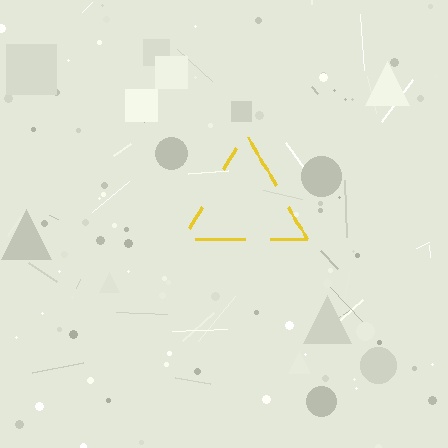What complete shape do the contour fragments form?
The contour fragments form a triangle.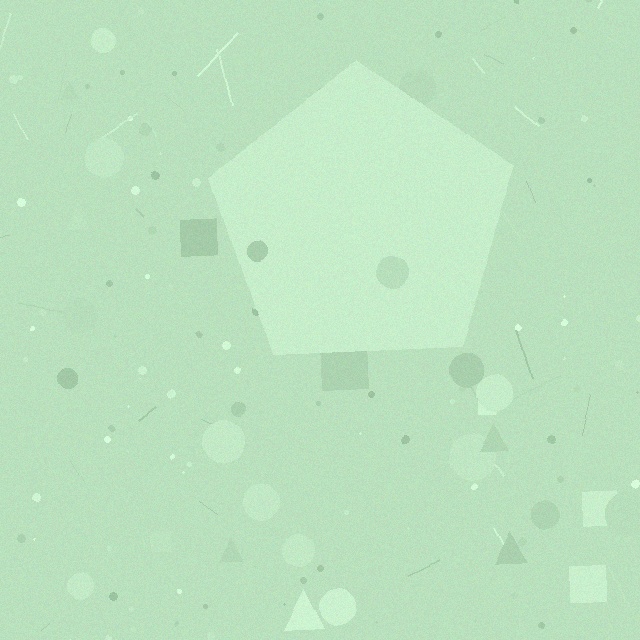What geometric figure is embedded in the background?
A pentagon is embedded in the background.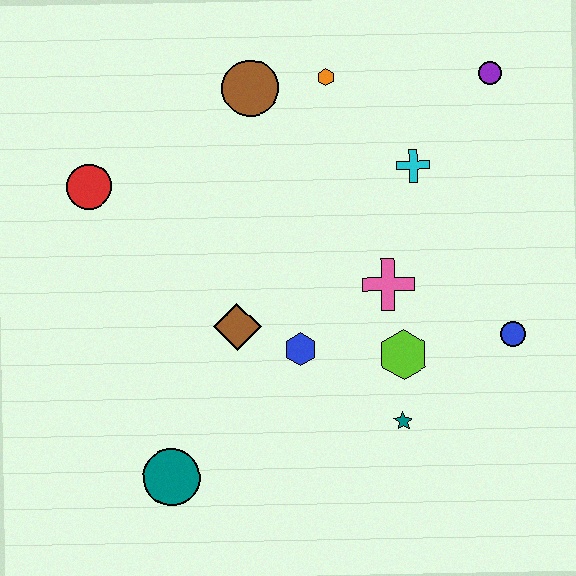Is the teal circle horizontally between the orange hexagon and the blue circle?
No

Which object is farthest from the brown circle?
The teal circle is farthest from the brown circle.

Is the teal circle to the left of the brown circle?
Yes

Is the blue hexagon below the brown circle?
Yes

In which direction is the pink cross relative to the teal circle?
The pink cross is to the right of the teal circle.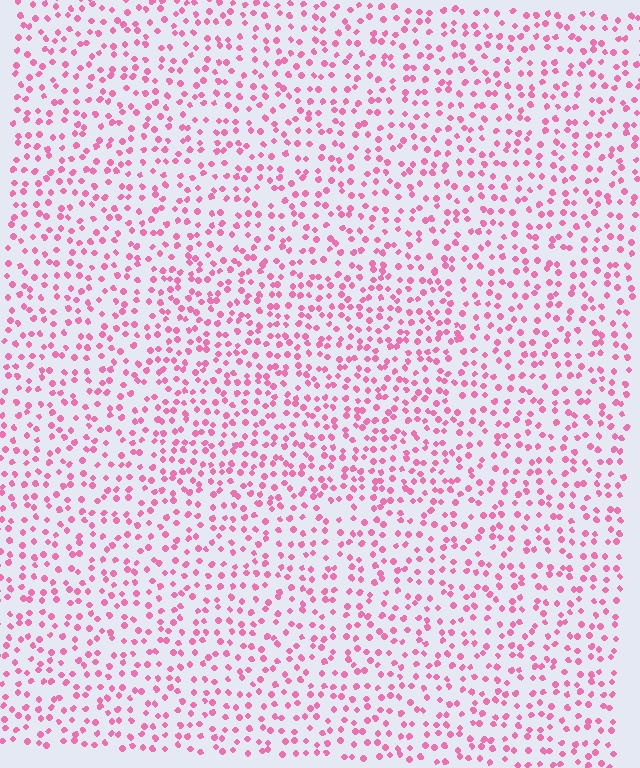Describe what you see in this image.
The image contains small pink elements arranged at two different densities. A rectangle-shaped region is visible where the elements are more densely packed than the surrounding area.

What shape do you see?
I see a rectangle.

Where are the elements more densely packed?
The elements are more densely packed inside the rectangle boundary.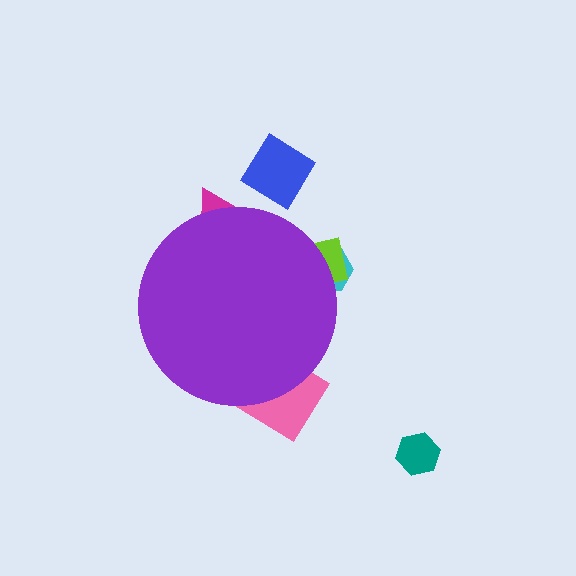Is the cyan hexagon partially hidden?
Yes, the cyan hexagon is partially hidden behind the purple circle.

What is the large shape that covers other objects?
A purple circle.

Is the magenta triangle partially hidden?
Yes, the magenta triangle is partially hidden behind the purple circle.